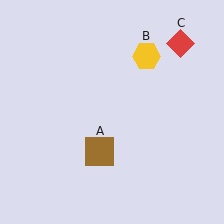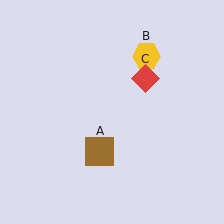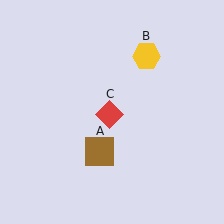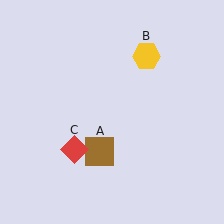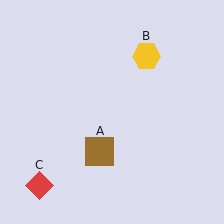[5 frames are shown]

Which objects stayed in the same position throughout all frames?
Brown square (object A) and yellow hexagon (object B) remained stationary.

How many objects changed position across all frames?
1 object changed position: red diamond (object C).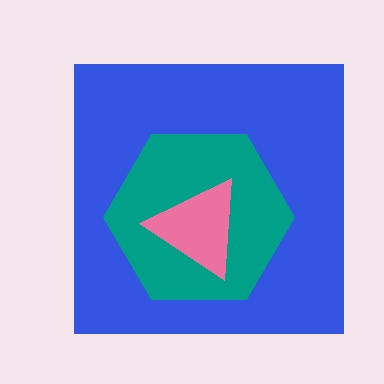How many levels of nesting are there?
3.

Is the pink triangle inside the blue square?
Yes.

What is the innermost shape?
The pink triangle.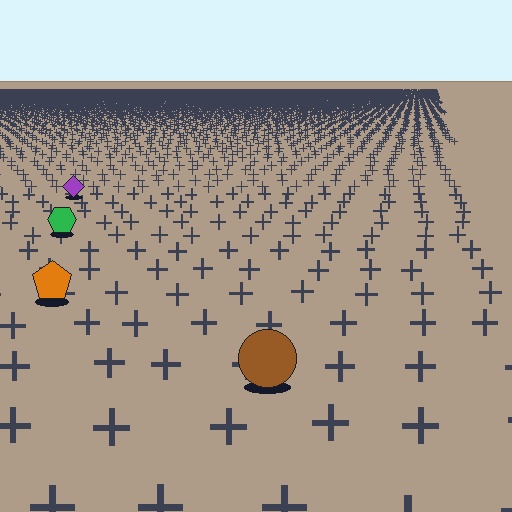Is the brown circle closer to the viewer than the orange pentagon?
Yes. The brown circle is closer — you can tell from the texture gradient: the ground texture is coarser near it.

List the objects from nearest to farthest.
From nearest to farthest: the brown circle, the orange pentagon, the green hexagon, the purple diamond.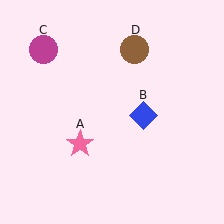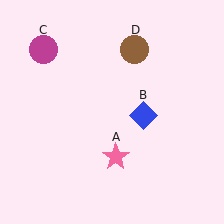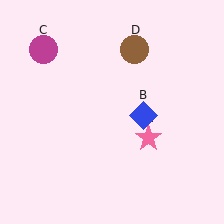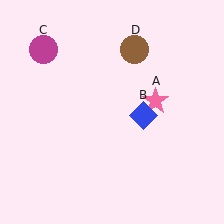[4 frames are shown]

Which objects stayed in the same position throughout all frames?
Blue diamond (object B) and magenta circle (object C) and brown circle (object D) remained stationary.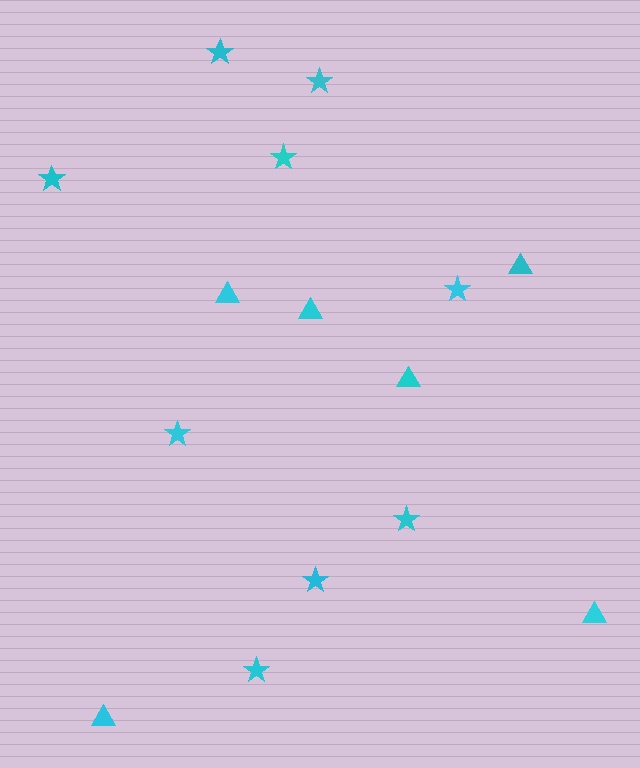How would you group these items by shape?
There are 2 groups: one group of triangles (6) and one group of stars (9).